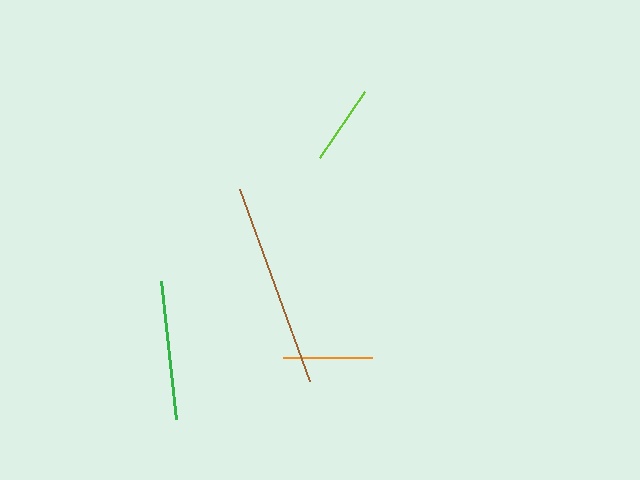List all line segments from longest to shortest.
From longest to shortest: brown, green, orange, lime.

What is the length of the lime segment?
The lime segment is approximately 80 pixels long.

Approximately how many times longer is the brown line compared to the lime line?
The brown line is approximately 2.5 times the length of the lime line.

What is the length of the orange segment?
The orange segment is approximately 89 pixels long.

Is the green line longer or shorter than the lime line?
The green line is longer than the lime line.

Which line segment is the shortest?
The lime line is the shortest at approximately 80 pixels.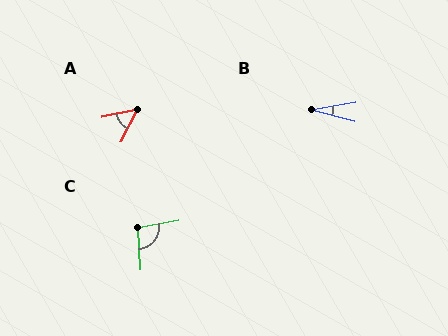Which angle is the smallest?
B, at approximately 24 degrees.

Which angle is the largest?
C, at approximately 98 degrees.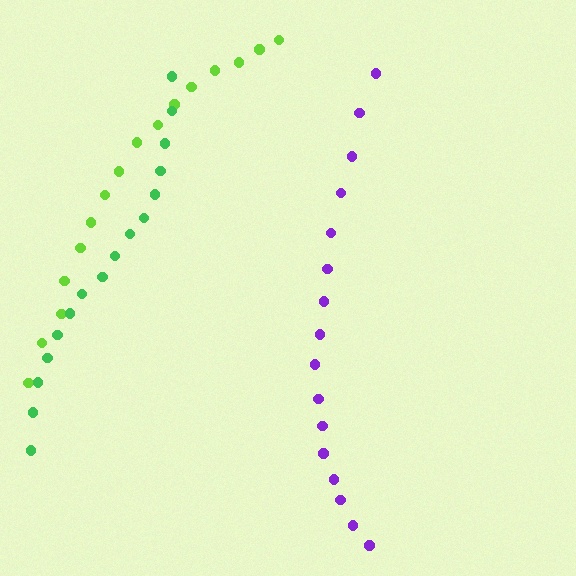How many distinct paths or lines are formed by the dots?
There are 3 distinct paths.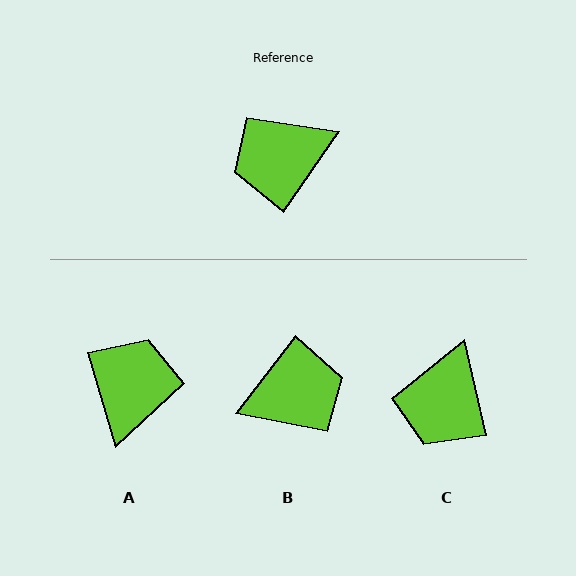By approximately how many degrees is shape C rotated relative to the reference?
Approximately 48 degrees counter-clockwise.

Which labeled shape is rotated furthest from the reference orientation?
B, about 177 degrees away.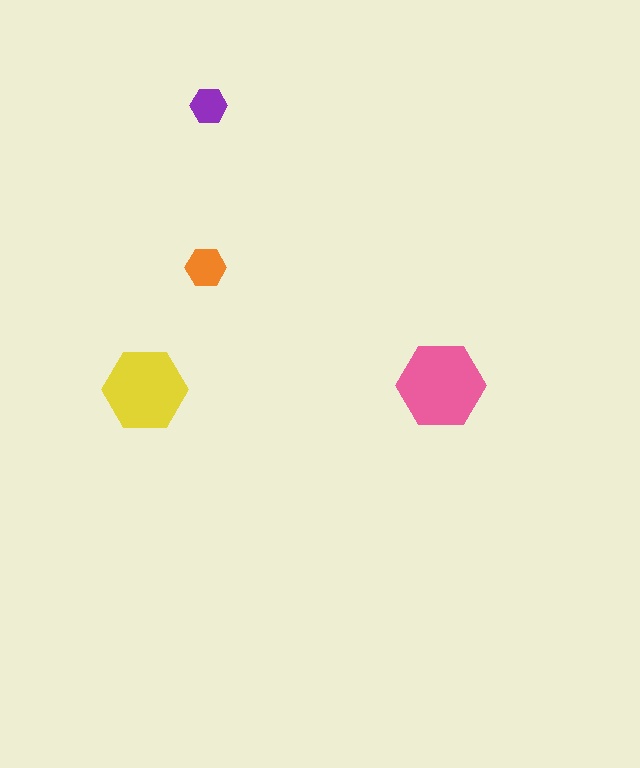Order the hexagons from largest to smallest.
the pink one, the yellow one, the orange one, the purple one.